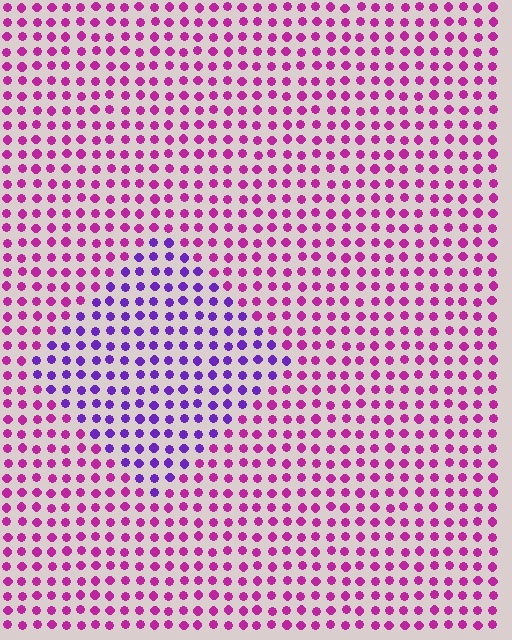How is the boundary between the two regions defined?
The boundary is defined purely by a slight shift in hue (about 43 degrees). Spacing, size, and orientation are identical on both sides.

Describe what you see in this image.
The image is filled with small magenta elements in a uniform arrangement. A diamond-shaped region is visible where the elements are tinted to a slightly different hue, forming a subtle color boundary.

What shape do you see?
I see a diamond.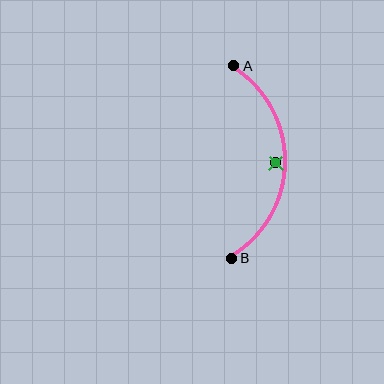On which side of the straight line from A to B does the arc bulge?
The arc bulges to the right of the straight line connecting A and B.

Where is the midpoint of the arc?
The arc midpoint is the point on the curve farthest from the straight line joining A and B. It sits to the right of that line.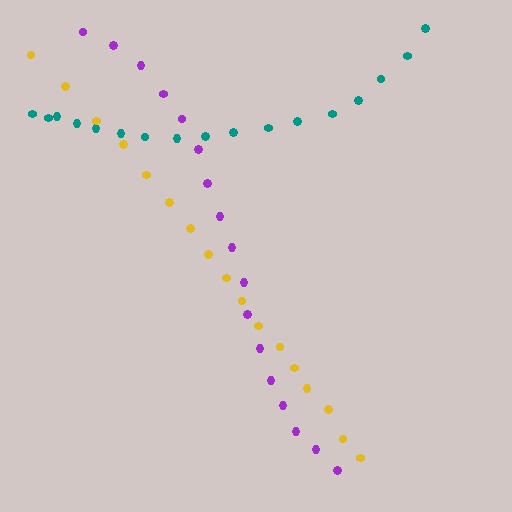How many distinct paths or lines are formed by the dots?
There are 3 distinct paths.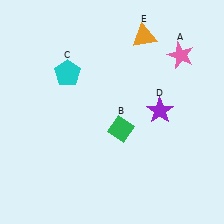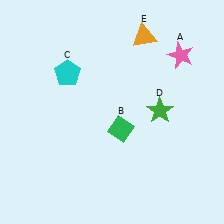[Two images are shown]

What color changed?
The star (D) changed from purple in Image 1 to green in Image 2.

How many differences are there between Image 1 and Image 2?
There is 1 difference between the two images.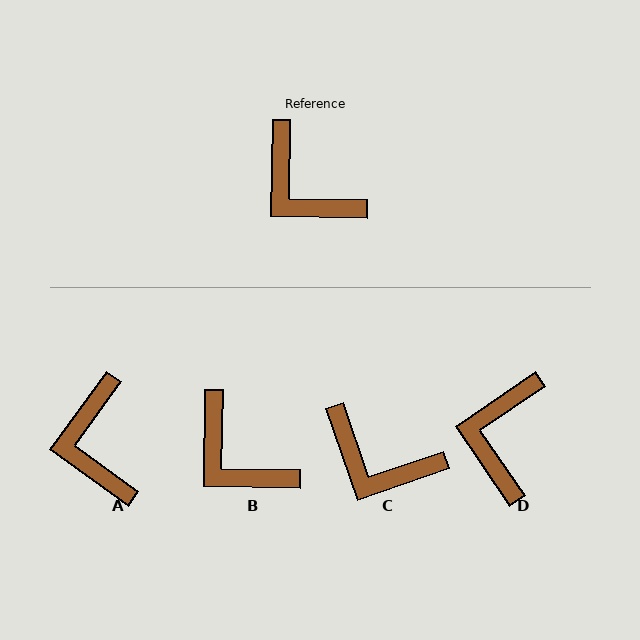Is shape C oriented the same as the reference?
No, it is off by about 20 degrees.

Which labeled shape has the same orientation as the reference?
B.